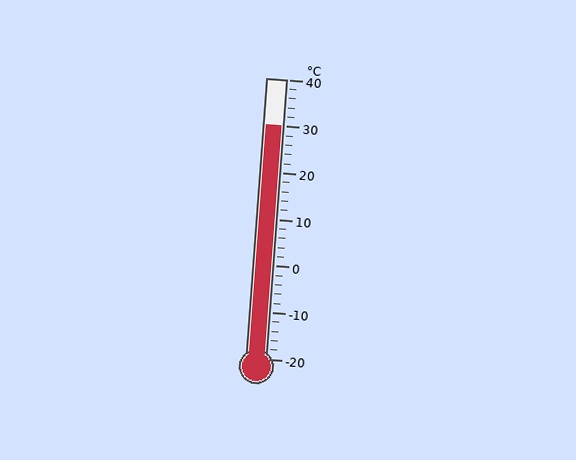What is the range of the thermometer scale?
The thermometer scale ranges from -20°C to 40°C.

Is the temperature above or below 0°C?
The temperature is above 0°C.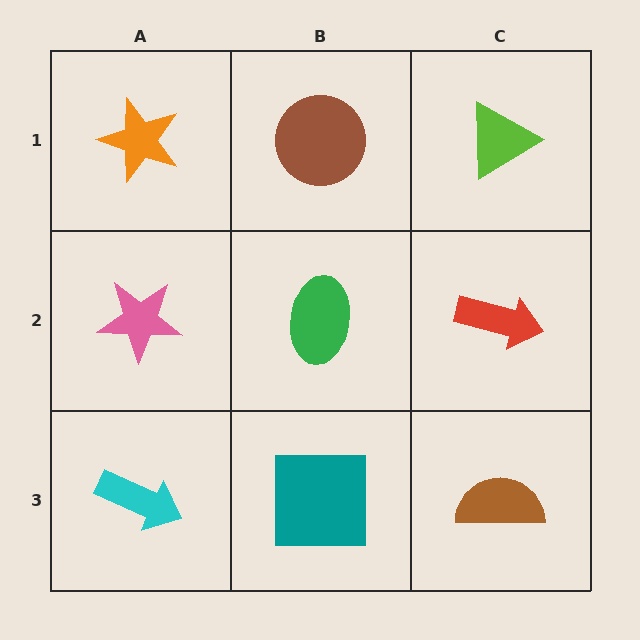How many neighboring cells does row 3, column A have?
2.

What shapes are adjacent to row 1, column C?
A red arrow (row 2, column C), a brown circle (row 1, column B).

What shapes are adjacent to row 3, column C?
A red arrow (row 2, column C), a teal square (row 3, column B).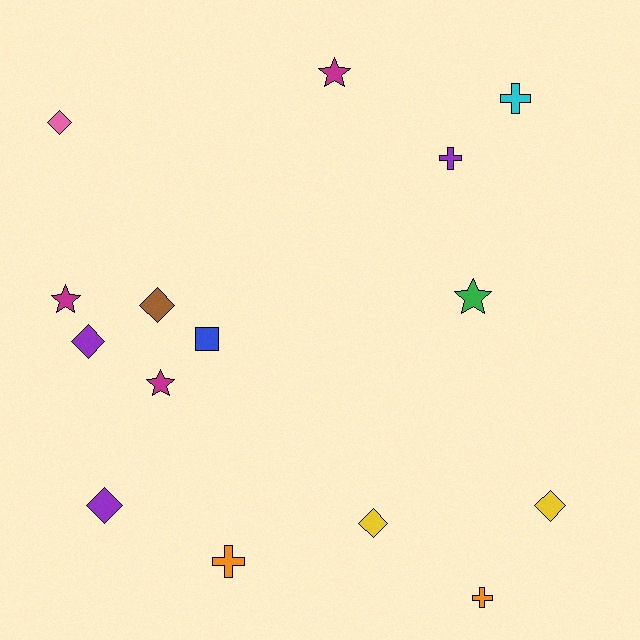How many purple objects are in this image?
There are 3 purple objects.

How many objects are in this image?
There are 15 objects.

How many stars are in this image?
There are 4 stars.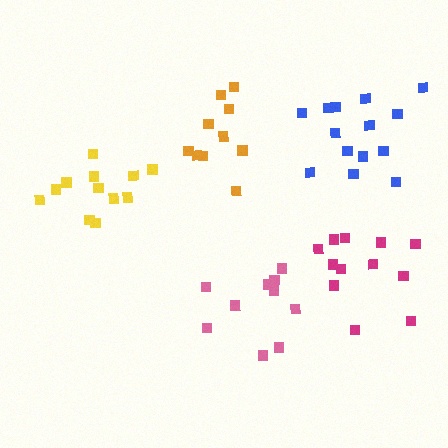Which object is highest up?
The orange cluster is topmost.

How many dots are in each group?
Group 1: 10 dots, Group 2: 12 dots, Group 3: 14 dots, Group 4: 12 dots, Group 5: 11 dots (59 total).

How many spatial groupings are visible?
There are 5 spatial groupings.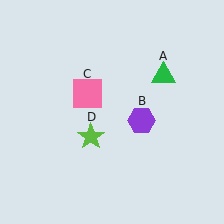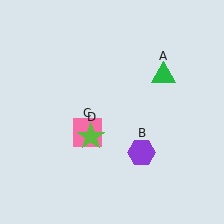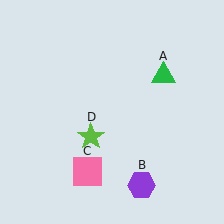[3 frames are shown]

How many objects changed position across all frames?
2 objects changed position: purple hexagon (object B), pink square (object C).